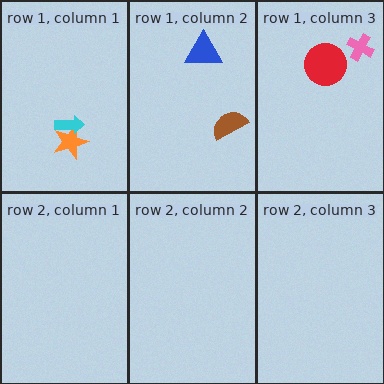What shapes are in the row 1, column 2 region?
The blue triangle, the brown semicircle.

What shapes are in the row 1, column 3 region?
The pink cross, the red circle.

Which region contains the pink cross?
The row 1, column 3 region.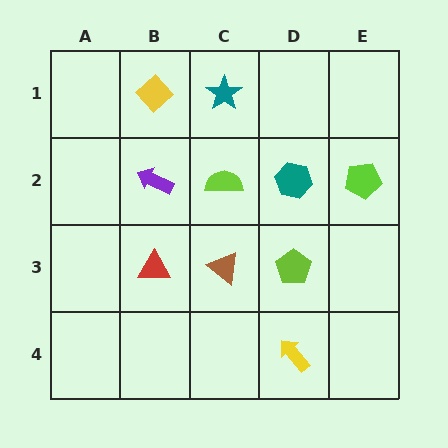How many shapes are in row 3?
3 shapes.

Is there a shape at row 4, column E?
No, that cell is empty.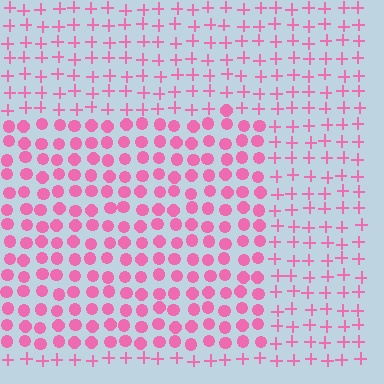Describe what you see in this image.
The image is filled with small pink elements arranged in a uniform grid. A rectangle-shaped region contains circles, while the surrounding area contains plus signs. The boundary is defined purely by the change in element shape.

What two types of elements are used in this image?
The image uses circles inside the rectangle region and plus signs outside it.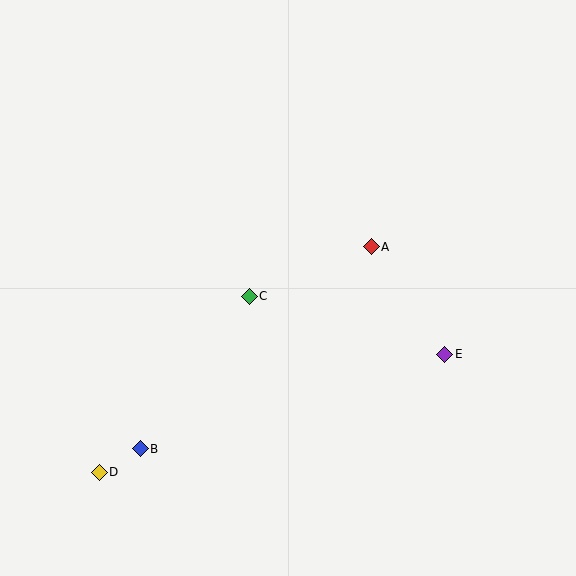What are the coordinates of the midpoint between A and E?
The midpoint between A and E is at (408, 300).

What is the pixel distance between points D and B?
The distance between D and B is 47 pixels.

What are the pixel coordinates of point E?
Point E is at (445, 354).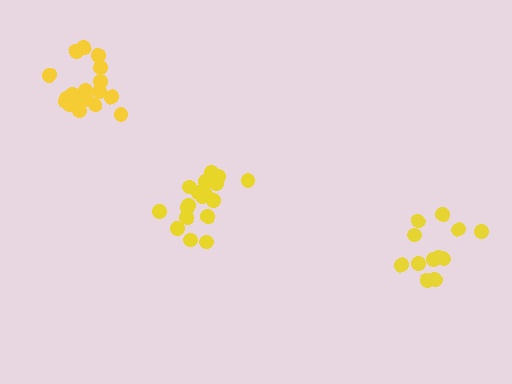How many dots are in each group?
Group 1: 19 dots, Group 2: 19 dots, Group 3: 13 dots (51 total).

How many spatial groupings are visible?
There are 3 spatial groupings.